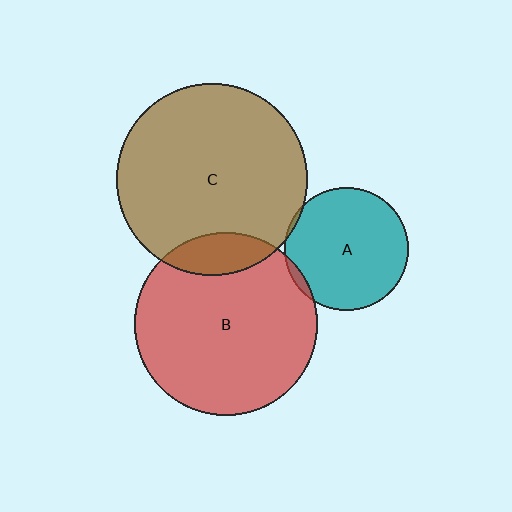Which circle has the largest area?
Circle C (brown).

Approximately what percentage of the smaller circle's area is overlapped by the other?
Approximately 5%.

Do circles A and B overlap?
Yes.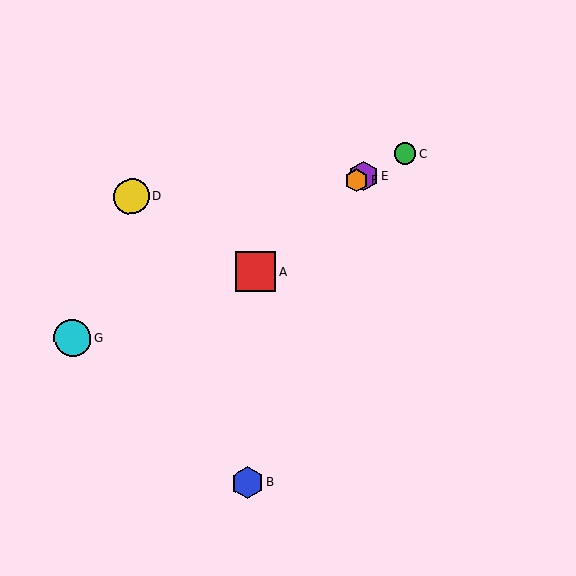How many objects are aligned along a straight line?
4 objects (C, E, F, G) are aligned along a straight line.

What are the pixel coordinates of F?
Object F is at (356, 181).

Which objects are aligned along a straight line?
Objects C, E, F, G are aligned along a straight line.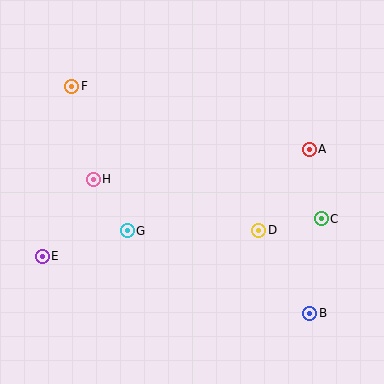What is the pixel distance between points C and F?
The distance between C and F is 283 pixels.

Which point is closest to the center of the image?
Point G at (127, 231) is closest to the center.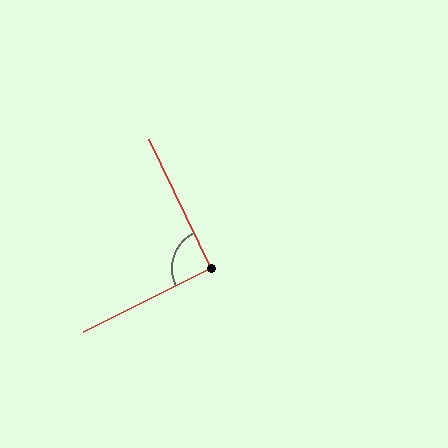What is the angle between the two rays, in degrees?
Approximately 91 degrees.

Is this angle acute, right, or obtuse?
It is approximately a right angle.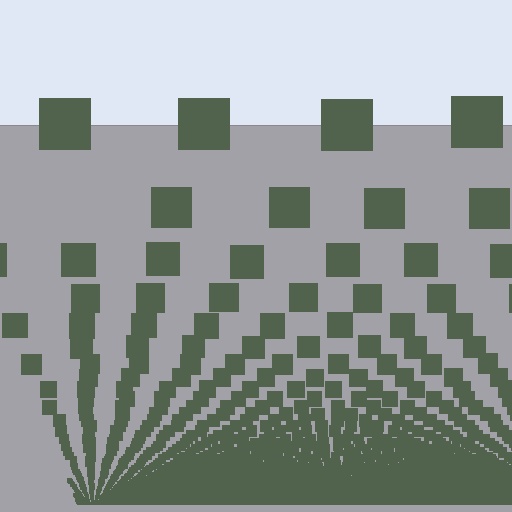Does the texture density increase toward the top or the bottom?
Density increases toward the bottom.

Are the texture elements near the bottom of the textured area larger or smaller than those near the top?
Smaller. The gradient is inverted — elements near the bottom are smaller and denser.